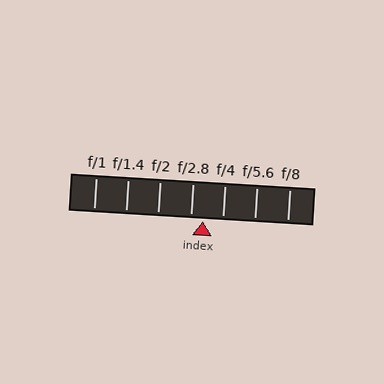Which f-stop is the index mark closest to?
The index mark is closest to f/2.8.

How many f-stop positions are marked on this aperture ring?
There are 7 f-stop positions marked.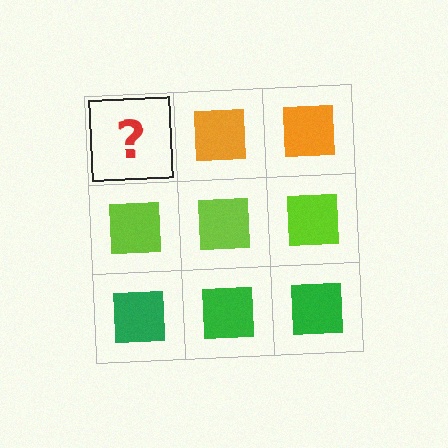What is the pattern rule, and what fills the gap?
The rule is that each row has a consistent color. The gap should be filled with an orange square.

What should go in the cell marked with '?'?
The missing cell should contain an orange square.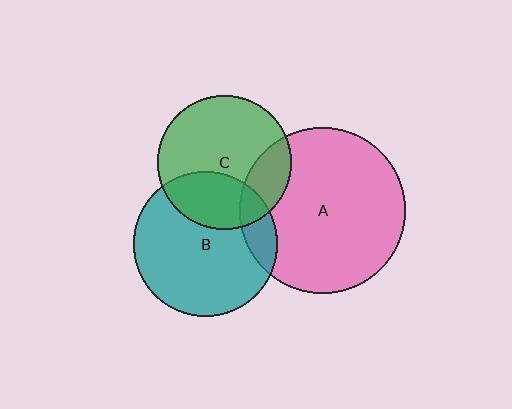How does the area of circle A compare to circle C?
Approximately 1.5 times.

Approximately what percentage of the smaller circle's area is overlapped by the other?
Approximately 20%.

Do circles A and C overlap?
Yes.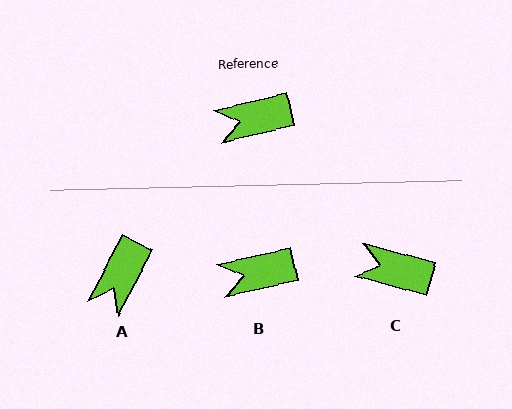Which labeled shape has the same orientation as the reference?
B.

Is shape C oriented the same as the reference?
No, it is off by about 28 degrees.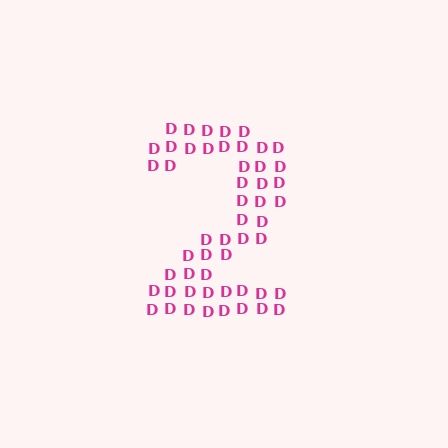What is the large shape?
The large shape is the digit 2.